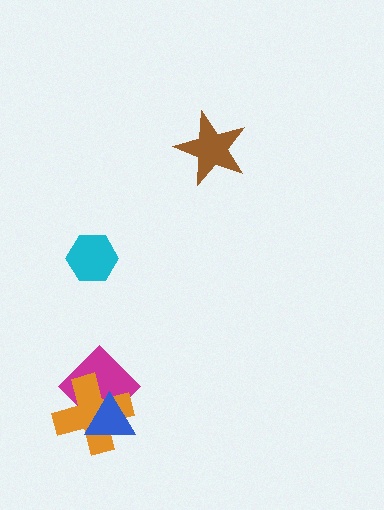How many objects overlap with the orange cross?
2 objects overlap with the orange cross.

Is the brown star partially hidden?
No, no other shape covers it.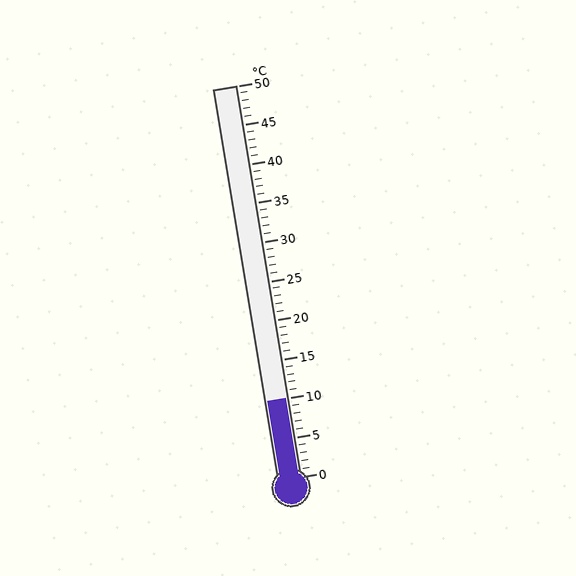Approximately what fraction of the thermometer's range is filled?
The thermometer is filled to approximately 20% of its range.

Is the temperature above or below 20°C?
The temperature is below 20°C.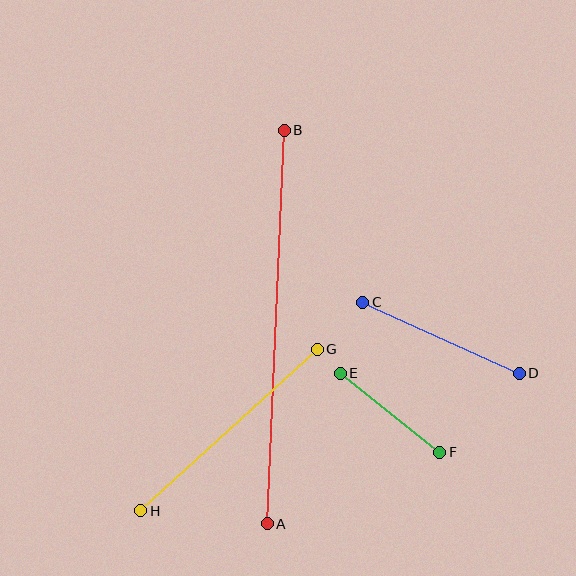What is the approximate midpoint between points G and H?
The midpoint is at approximately (229, 430) pixels.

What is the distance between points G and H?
The distance is approximately 240 pixels.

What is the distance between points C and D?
The distance is approximately 172 pixels.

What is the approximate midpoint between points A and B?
The midpoint is at approximately (276, 327) pixels.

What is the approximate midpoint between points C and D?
The midpoint is at approximately (441, 338) pixels.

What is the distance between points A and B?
The distance is approximately 394 pixels.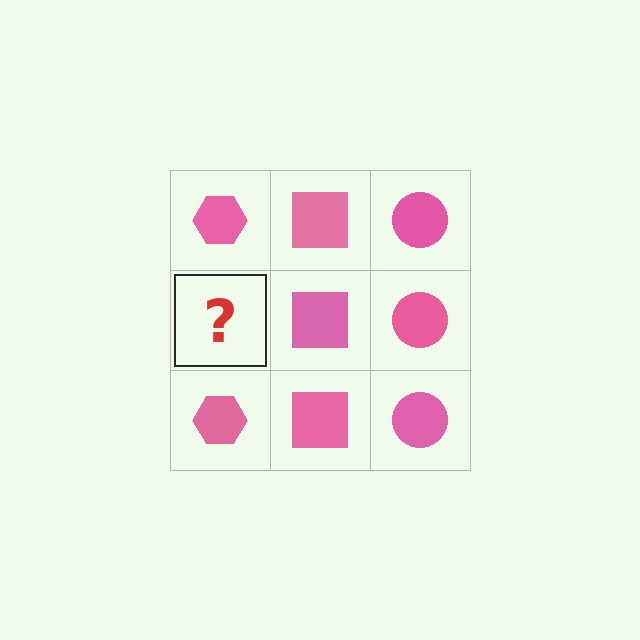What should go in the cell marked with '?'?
The missing cell should contain a pink hexagon.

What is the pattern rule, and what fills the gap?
The rule is that each column has a consistent shape. The gap should be filled with a pink hexagon.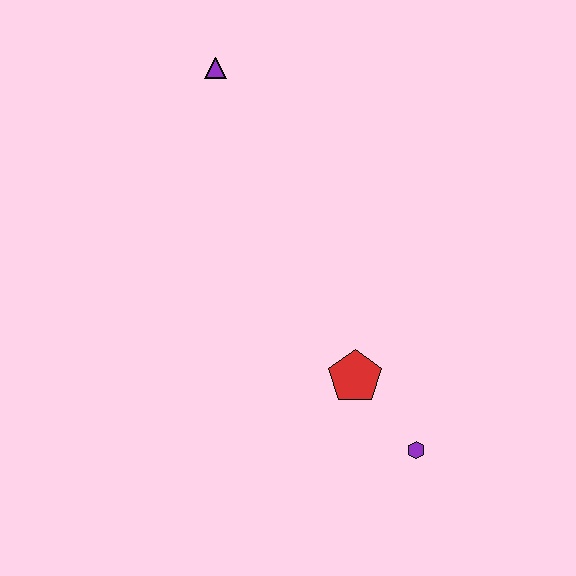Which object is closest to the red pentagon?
The purple hexagon is closest to the red pentagon.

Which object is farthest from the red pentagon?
The purple triangle is farthest from the red pentagon.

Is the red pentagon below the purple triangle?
Yes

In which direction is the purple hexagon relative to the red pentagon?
The purple hexagon is below the red pentagon.